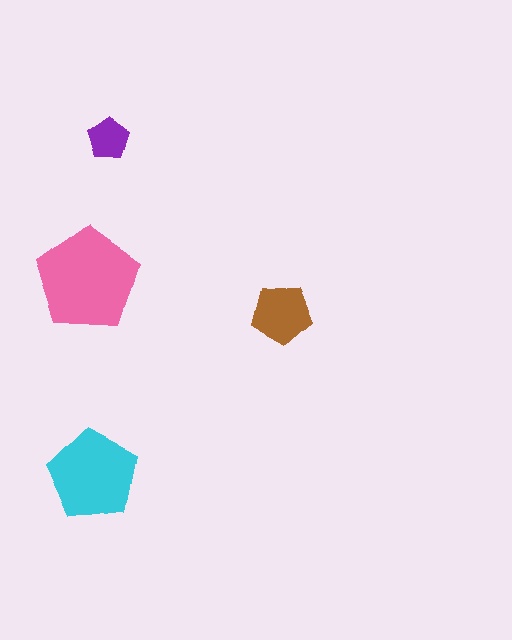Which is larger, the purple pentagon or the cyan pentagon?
The cyan one.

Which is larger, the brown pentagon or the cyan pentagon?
The cyan one.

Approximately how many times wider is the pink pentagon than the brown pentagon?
About 1.5 times wider.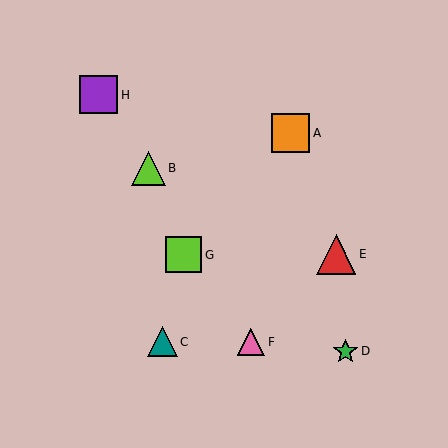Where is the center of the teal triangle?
The center of the teal triangle is at (162, 342).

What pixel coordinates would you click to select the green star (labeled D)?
Click at (346, 351) to select the green star D.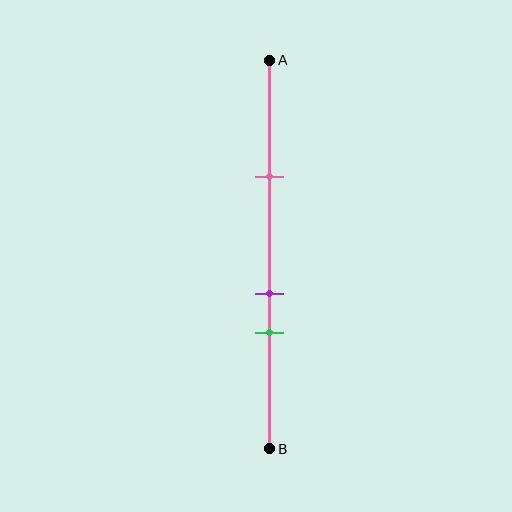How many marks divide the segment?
There are 3 marks dividing the segment.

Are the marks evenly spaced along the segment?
No, the marks are not evenly spaced.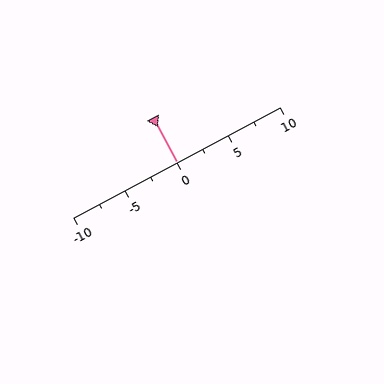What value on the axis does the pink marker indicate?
The marker indicates approximately 0.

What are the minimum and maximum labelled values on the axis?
The axis runs from -10 to 10.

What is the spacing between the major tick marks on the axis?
The major ticks are spaced 5 apart.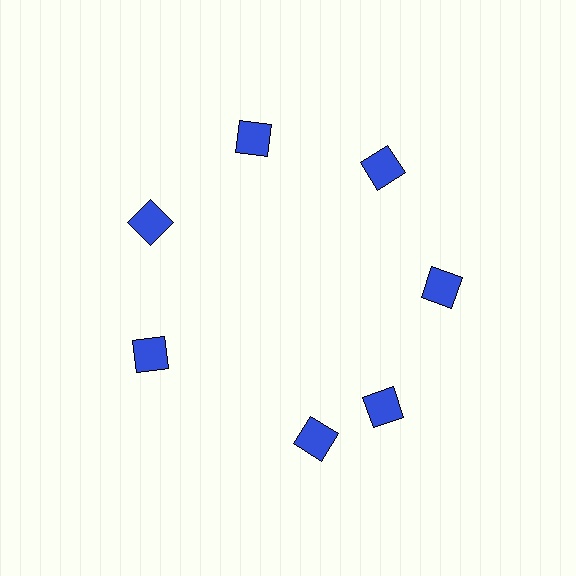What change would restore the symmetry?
The symmetry would be restored by rotating it back into even spacing with its neighbors so that all 7 diamonds sit at equal angles and equal distance from the center.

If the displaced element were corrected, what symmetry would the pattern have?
It would have 7-fold rotational symmetry — the pattern would map onto itself every 51 degrees.